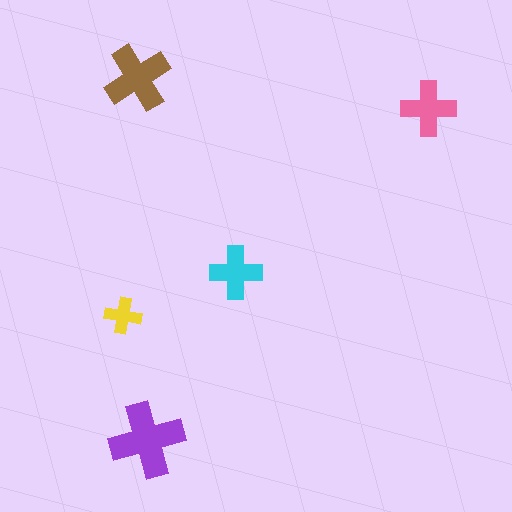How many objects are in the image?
There are 5 objects in the image.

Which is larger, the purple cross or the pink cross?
The purple one.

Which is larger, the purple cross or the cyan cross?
The purple one.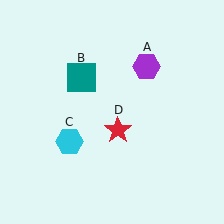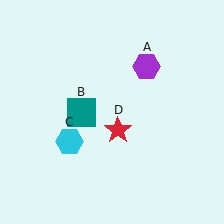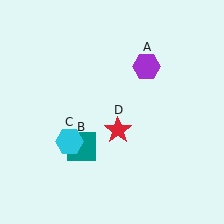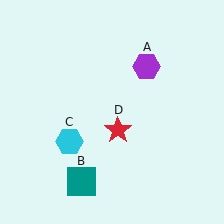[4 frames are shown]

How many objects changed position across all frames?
1 object changed position: teal square (object B).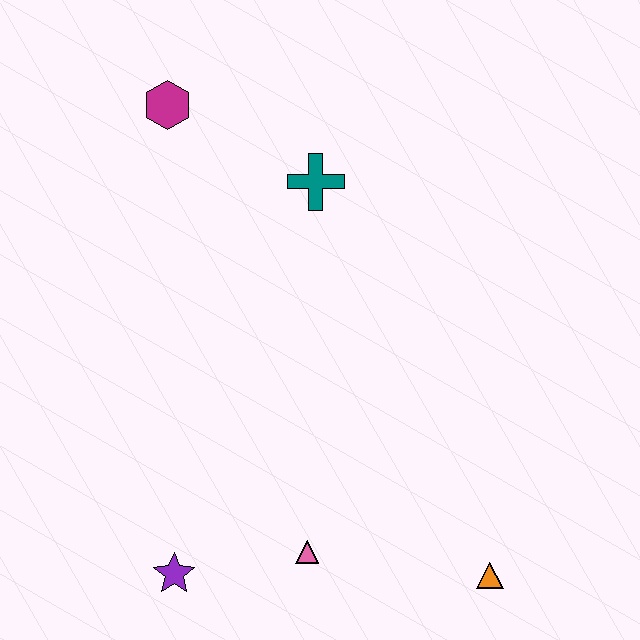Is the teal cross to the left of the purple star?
No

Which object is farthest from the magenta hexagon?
The orange triangle is farthest from the magenta hexagon.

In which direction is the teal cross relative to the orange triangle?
The teal cross is above the orange triangle.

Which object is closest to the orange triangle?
The pink triangle is closest to the orange triangle.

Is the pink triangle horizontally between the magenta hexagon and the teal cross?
Yes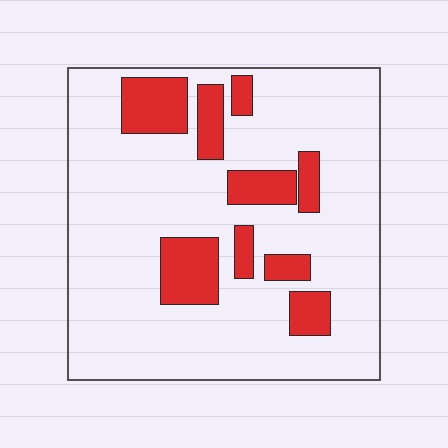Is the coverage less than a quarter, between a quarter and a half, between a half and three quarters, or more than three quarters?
Less than a quarter.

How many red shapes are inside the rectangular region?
9.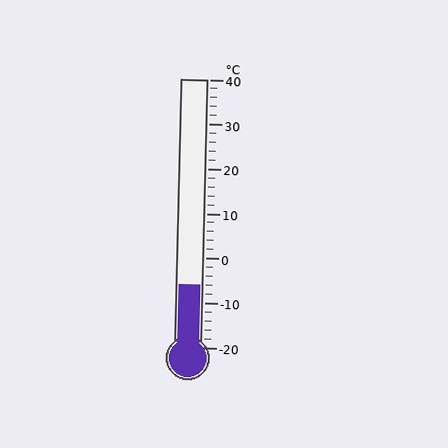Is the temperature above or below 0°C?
The temperature is below 0°C.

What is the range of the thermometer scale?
The thermometer scale ranges from -20°C to 40°C.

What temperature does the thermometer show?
The thermometer shows approximately -6°C.